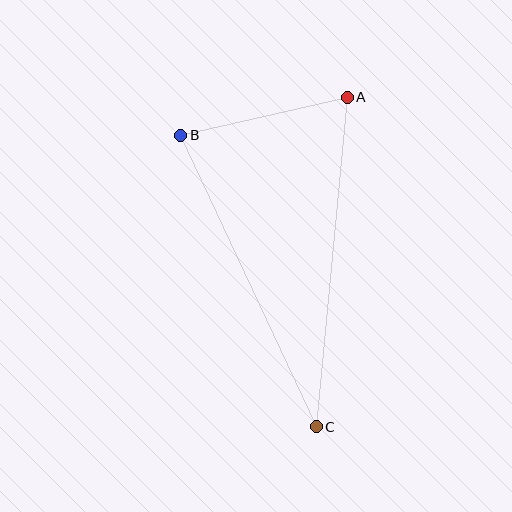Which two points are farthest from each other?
Points A and C are farthest from each other.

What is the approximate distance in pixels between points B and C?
The distance between B and C is approximately 321 pixels.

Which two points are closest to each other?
Points A and B are closest to each other.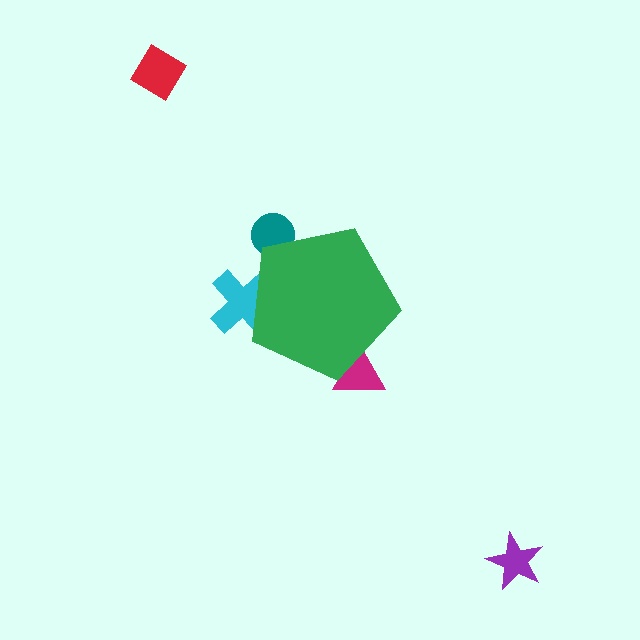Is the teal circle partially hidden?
Yes, the teal circle is partially hidden behind the green pentagon.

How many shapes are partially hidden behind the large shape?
3 shapes are partially hidden.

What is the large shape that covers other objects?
A green pentagon.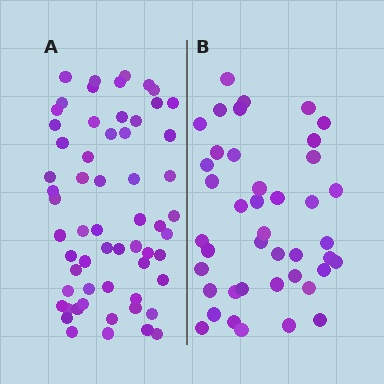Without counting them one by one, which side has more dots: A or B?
Region A (the left region) has more dots.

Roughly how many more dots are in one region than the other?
Region A has approximately 20 more dots than region B.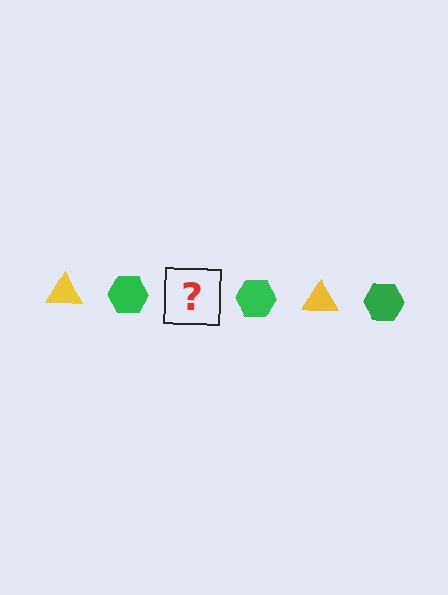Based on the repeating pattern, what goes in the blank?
The blank should be a yellow triangle.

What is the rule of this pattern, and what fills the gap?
The rule is that the pattern alternates between yellow triangle and green hexagon. The gap should be filled with a yellow triangle.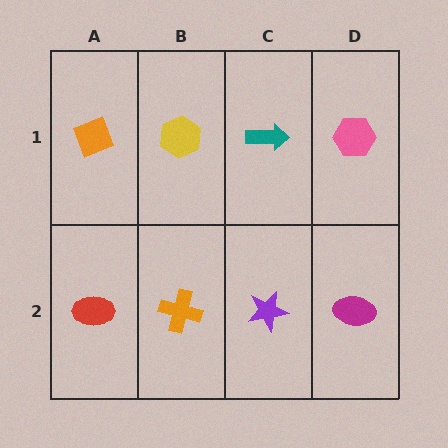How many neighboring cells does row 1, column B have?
3.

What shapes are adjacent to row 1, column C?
A purple star (row 2, column C), a yellow hexagon (row 1, column B), a pink hexagon (row 1, column D).